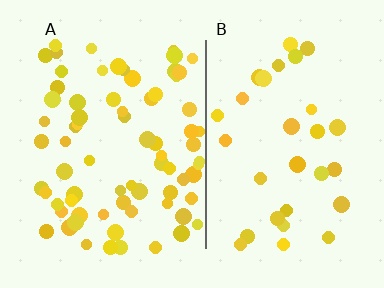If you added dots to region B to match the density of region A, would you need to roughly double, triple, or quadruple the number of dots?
Approximately double.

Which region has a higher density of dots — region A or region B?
A (the left).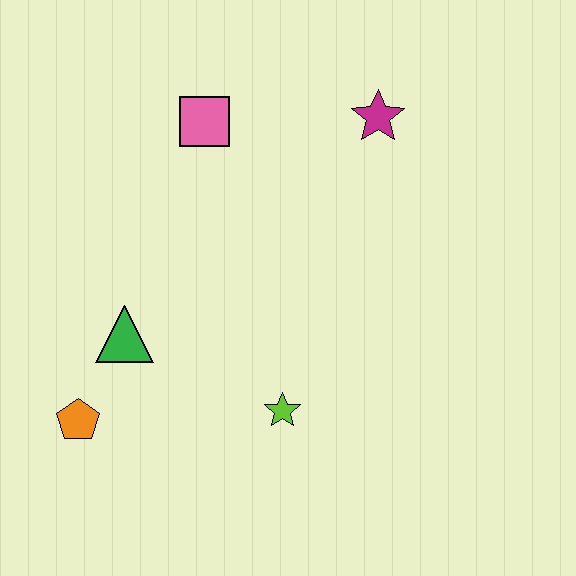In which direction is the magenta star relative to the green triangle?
The magenta star is to the right of the green triangle.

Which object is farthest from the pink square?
The orange pentagon is farthest from the pink square.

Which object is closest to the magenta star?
The pink square is closest to the magenta star.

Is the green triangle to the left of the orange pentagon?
No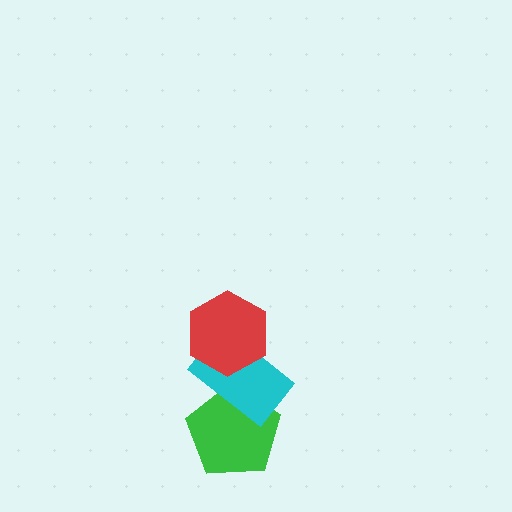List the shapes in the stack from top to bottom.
From top to bottom: the red hexagon, the cyan rectangle, the green pentagon.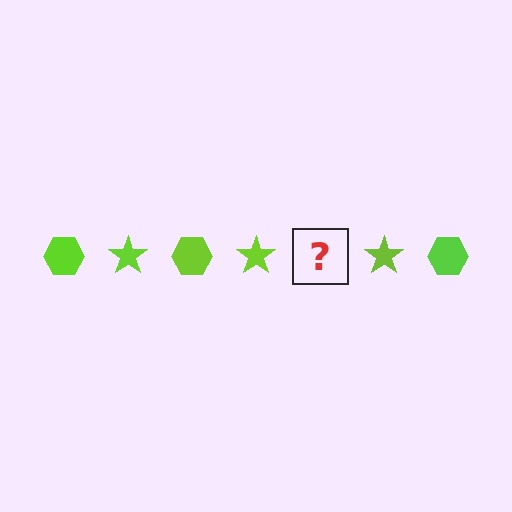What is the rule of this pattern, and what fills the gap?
The rule is that the pattern cycles through hexagon, star shapes in lime. The gap should be filled with a lime hexagon.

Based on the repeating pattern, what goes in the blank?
The blank should be a lime hexagon.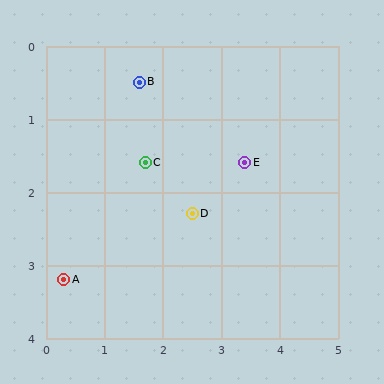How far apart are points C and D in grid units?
Points C and D are about 1.1 grid units apart.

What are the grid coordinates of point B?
Point B is at approximately (1.6, 0.5).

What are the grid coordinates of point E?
Point E is at approximately (3.4, 1.6).